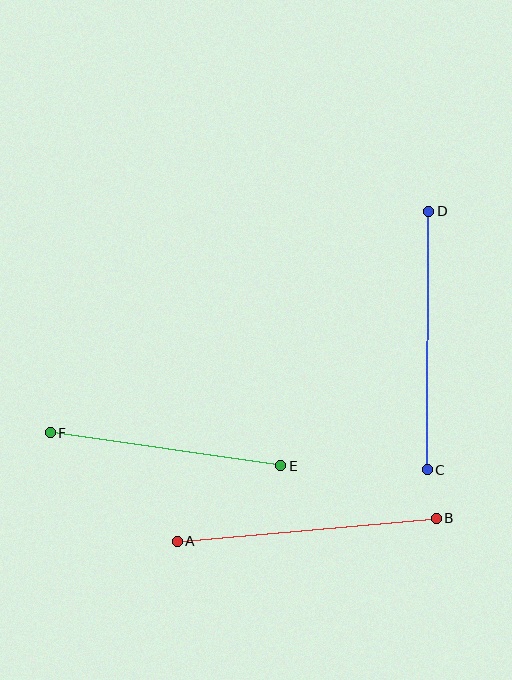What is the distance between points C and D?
The distance is approximately 258 pixels.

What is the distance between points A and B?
The distance is approximately 260 pixels.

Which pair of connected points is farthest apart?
Points A and B are farthest apart.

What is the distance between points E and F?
The distance is approximately 232 pixels.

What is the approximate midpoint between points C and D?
The midpoint is at approximately (428, 341) pixels.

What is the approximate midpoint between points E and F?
The midpoint is at approximately (166, 449) pixels.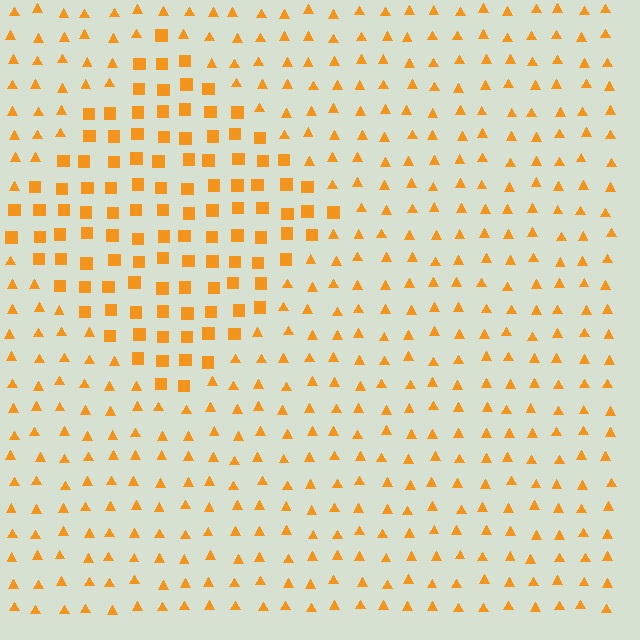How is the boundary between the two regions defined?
The boundary is defined by a change in element shape: squares inside vs. triangles outside. All elements share the same color and spacing.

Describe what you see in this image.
The image is filled with small orange elements arranged in a uniform grid. A diamond-shaped region contains squares, while the surrounding area contains triangles. The boundary is defined purely by the change in element shape.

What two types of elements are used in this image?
The image uses squares inside the diamond region and triangles outside it.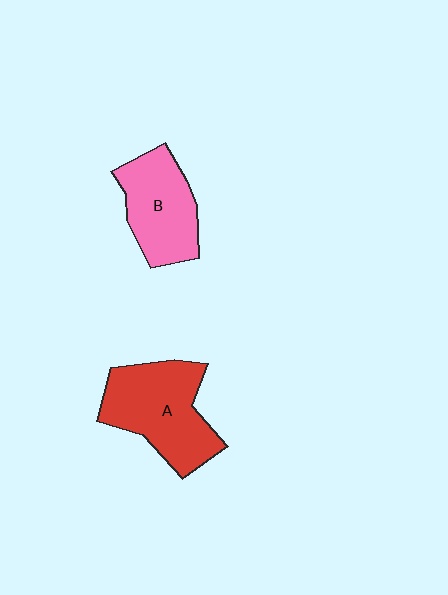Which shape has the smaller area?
Shape B (pink).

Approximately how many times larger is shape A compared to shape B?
Approximately 1.3 times.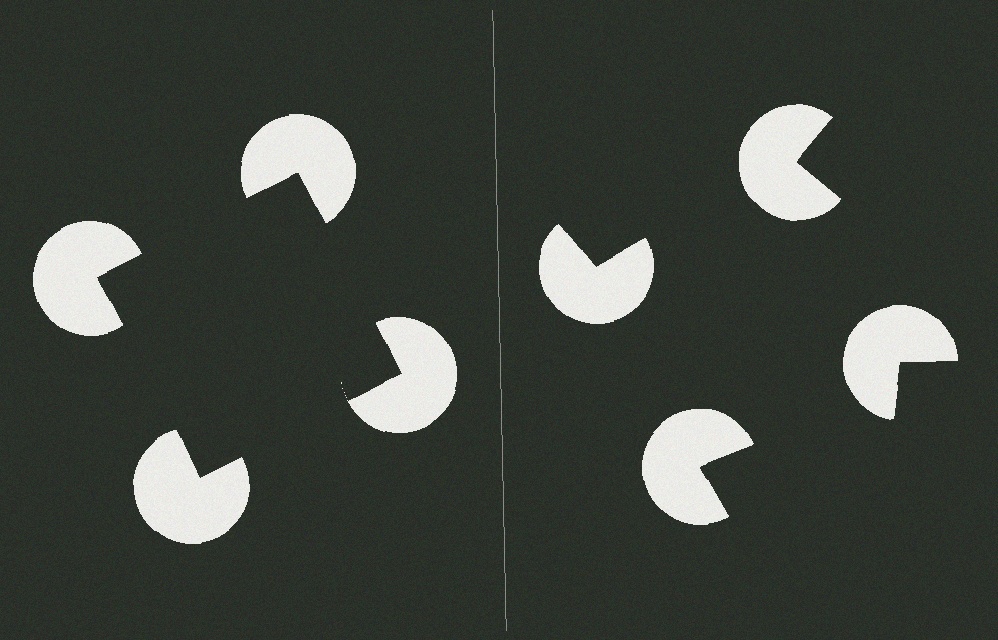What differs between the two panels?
The pac-man discs are positioned identically on both sides; only the wedge orientations differ. On the left they align to a square; on the right they are misaligned.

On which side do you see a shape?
An illusory square appears on the left side. On the right side the wedge cuts are rotated, so no coherent shape forms.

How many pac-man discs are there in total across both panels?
8 — 4 on each side.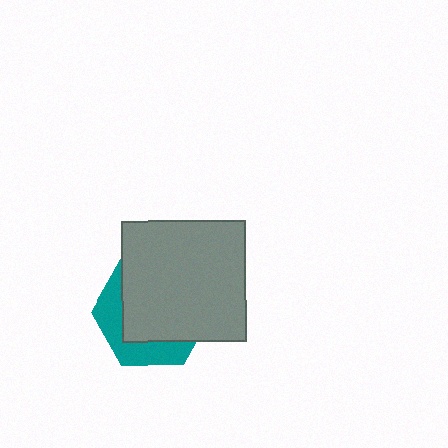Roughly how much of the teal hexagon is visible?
A small part of it is visible (roughly 34%).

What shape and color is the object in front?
The object in front is a gray rectangle.